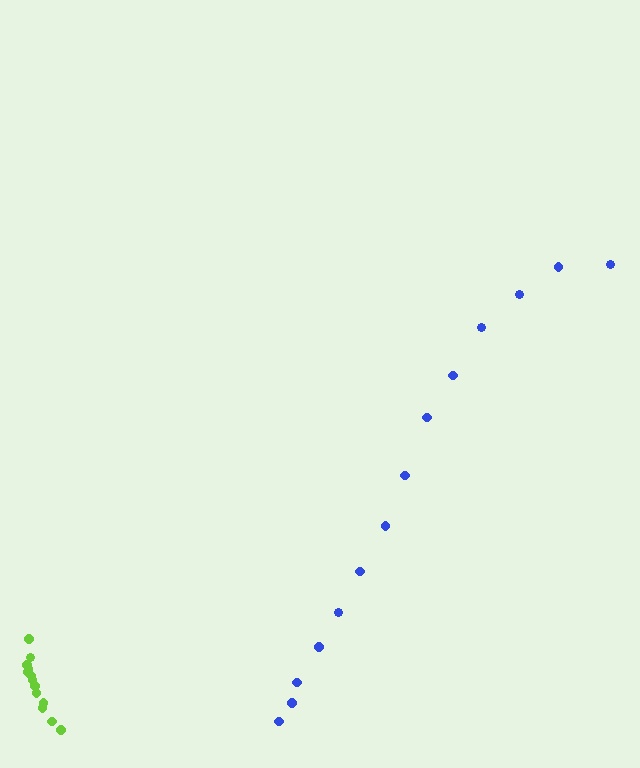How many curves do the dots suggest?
There are 2 distinct paths.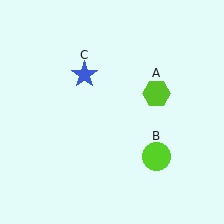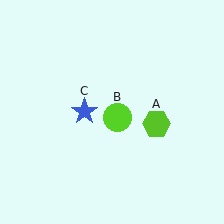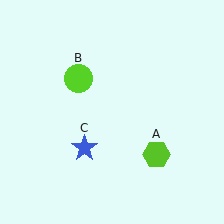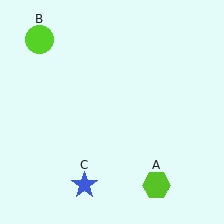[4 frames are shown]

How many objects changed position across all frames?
3 objects changed position: lime hexagon (object A), lime circle (object B), blue star (object C).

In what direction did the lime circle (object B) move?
The lime circle (object B) moved up and to the left.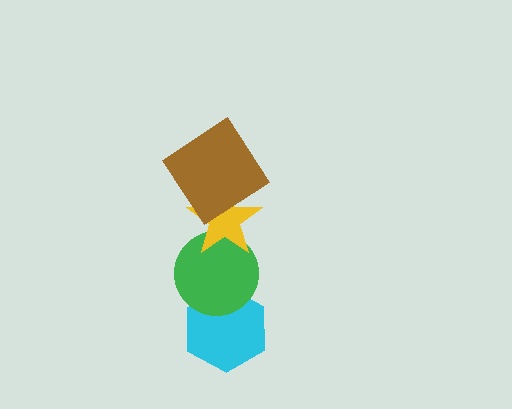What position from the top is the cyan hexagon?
The cyan hexagon is 4th from the top.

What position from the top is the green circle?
The green circle is 3rd from the top.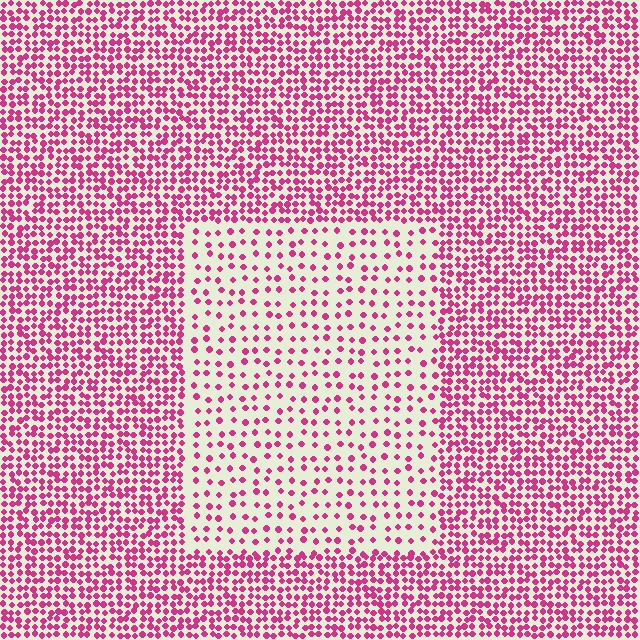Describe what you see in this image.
The image contains small magenta elements arranged at two different densities. A rectangle-shaped region is visible where the elements are less densely packed than the surrounding area.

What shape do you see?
I see a rectangle.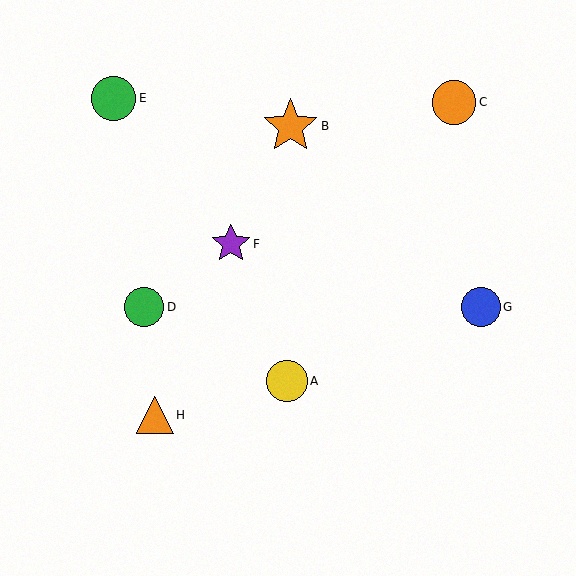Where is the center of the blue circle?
The center of the blue circle is at (481, 307).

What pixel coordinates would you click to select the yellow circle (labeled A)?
Click at (287, 381) to select the yellow circle A.